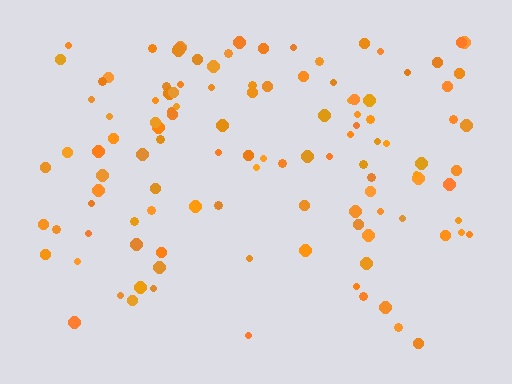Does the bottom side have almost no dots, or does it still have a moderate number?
Still a moderate number, just noticeably fewer than the top.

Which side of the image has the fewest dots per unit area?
The bottom.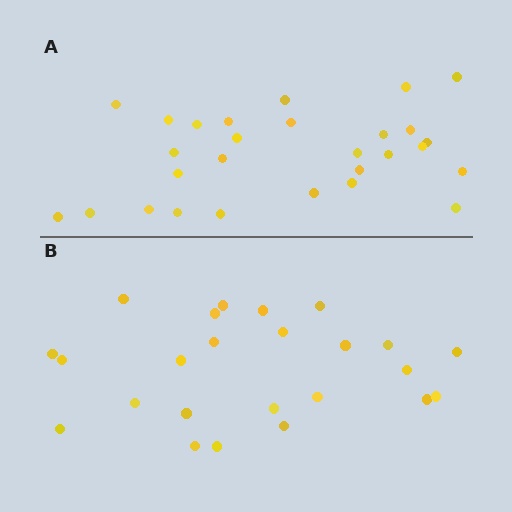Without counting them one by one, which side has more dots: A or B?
Region A (the top region) has more dots.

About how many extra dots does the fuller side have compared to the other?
Region A has about 4 more dots than region B.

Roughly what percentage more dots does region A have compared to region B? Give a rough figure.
About 15% more.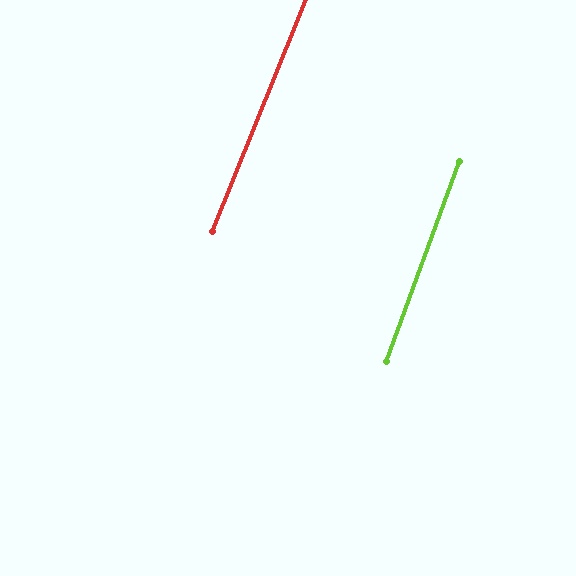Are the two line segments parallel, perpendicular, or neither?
Parallel — their directions differ by only 1.6°.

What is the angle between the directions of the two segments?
Approximately 2 degrees.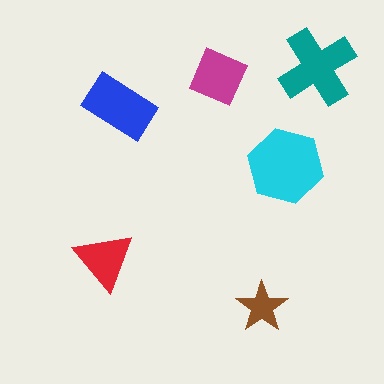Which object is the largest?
The cyan hexagon.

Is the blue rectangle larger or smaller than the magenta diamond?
Larger.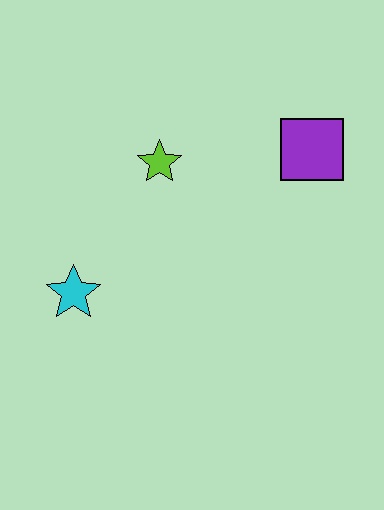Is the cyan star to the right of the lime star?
No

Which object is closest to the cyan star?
The lime star is closest to the cyan star.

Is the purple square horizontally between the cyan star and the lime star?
No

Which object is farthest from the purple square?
The cyan star is farthest from the purple square.